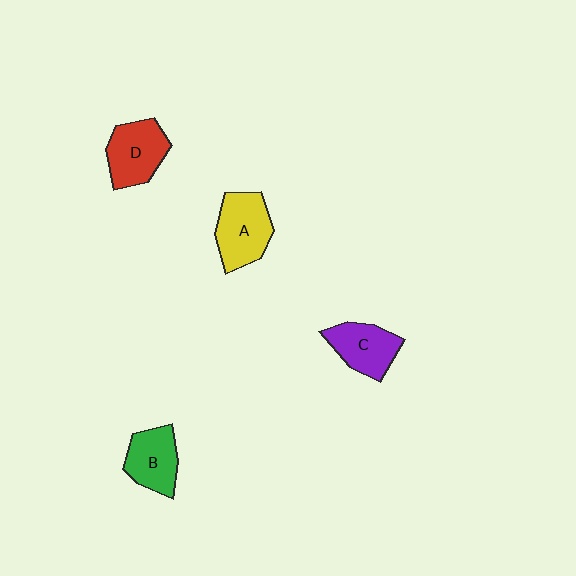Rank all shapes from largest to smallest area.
From largest to smallest: A (yellow), D (red), C (purple), B (green).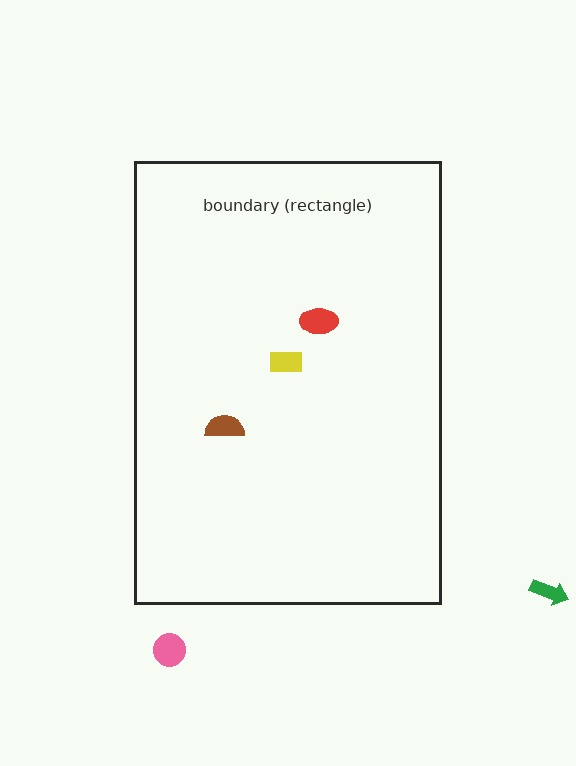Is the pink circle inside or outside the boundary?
Outside.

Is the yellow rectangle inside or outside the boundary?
Inside.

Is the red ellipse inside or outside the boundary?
Inside.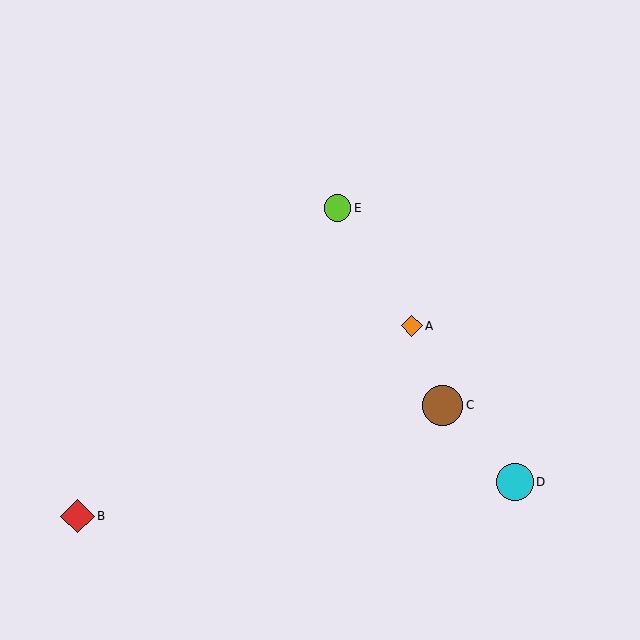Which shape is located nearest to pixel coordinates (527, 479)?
The cyan circle (labeled D) at (515, 482) is nearest to that location.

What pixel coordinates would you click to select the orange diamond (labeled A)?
Click at (412, 326) to select the orange diamond A.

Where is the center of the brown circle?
The center of the brown circle is at (443, 405).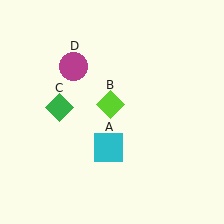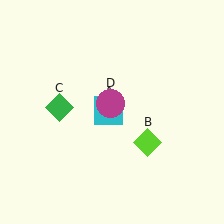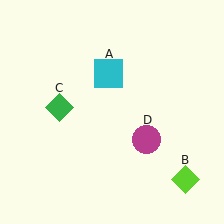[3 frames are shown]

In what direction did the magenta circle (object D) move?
The magenta circle (object D) moved down and to the right.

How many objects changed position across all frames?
3 objects changed position: cyan square (object A), lime diamond (object B), magenta circle (object D).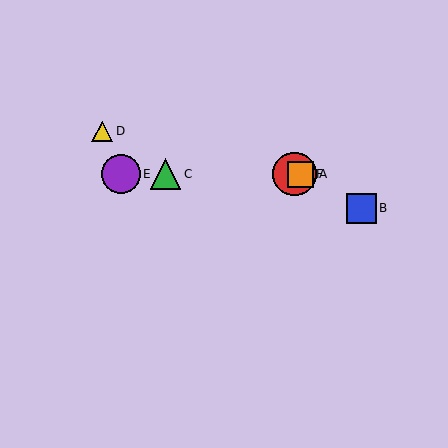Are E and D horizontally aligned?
No, E is at y≈174 and D is at y≈131.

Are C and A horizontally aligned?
Yes, both are at y≈174.